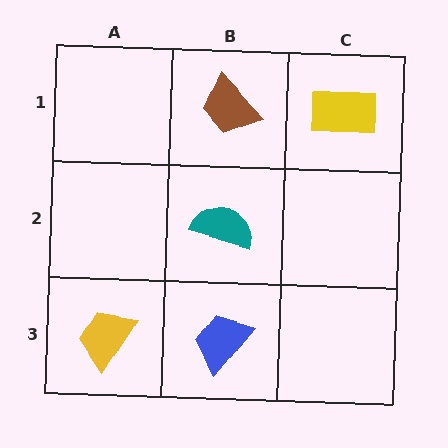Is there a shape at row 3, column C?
No, that cell is empty.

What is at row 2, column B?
A teal semicircle.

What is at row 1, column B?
A brown trapezoid.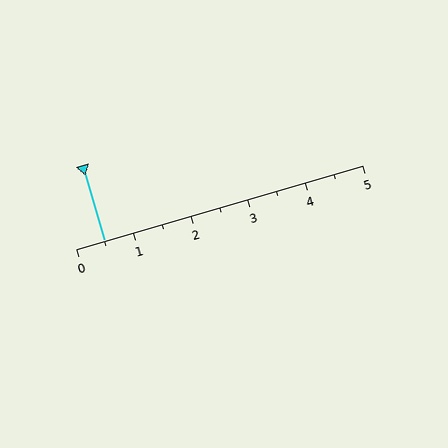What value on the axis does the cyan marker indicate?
The marker indicates approximately 0.5.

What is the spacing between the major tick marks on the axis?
The major ticks are spaced 1 apart.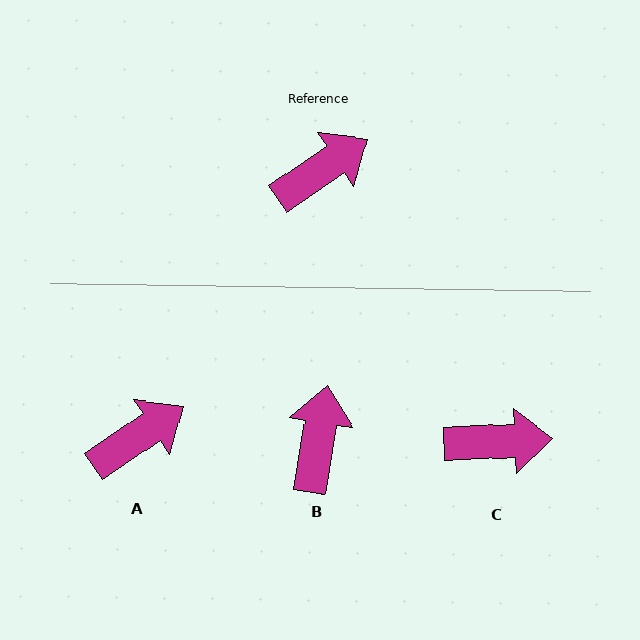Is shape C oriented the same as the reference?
No, it is off by about 31 degrees.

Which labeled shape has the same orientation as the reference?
A.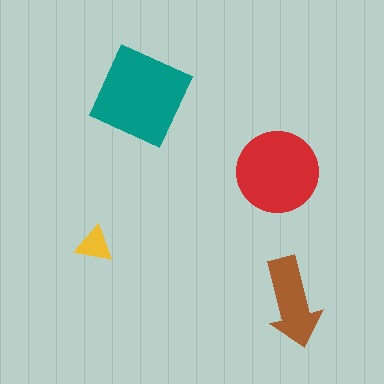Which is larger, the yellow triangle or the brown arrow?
The brown arrow.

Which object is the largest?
The teal diamond.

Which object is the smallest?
The yellow triangle.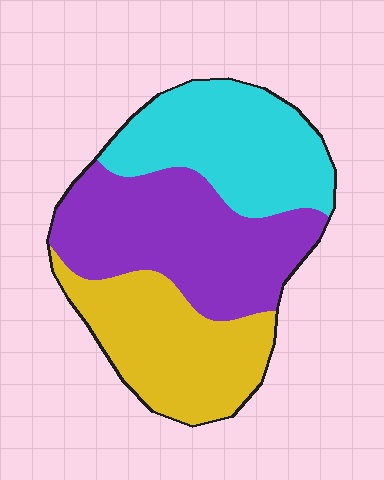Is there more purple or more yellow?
Purple.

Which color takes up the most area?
Purple, at roughly 40%.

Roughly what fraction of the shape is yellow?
Yellow covers about 30% of the shape.